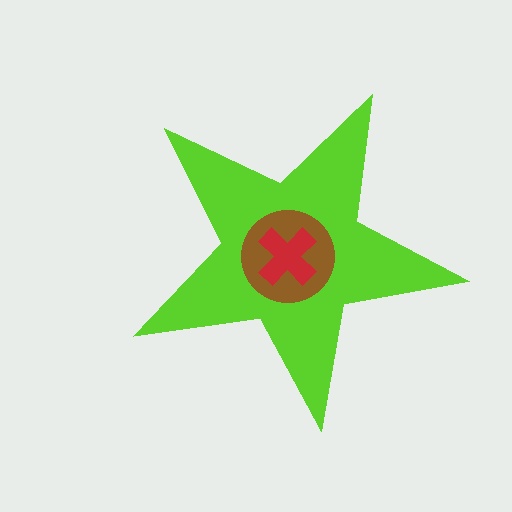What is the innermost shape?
The red cross.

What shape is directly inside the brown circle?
The red cross.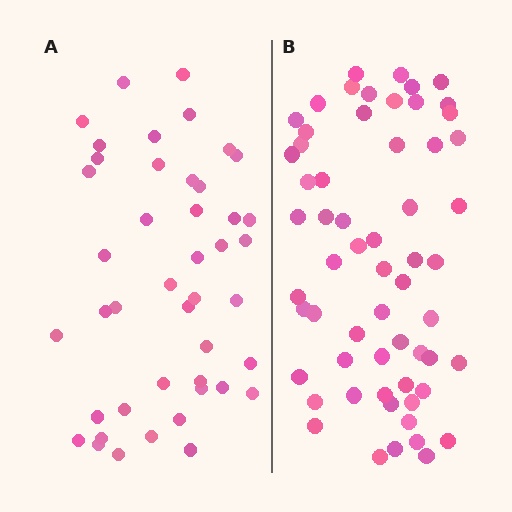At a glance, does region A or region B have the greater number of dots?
Region B (the right region) has more dots.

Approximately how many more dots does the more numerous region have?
Region B has approximately 15 more dots than region A.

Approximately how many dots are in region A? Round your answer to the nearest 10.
About 40 dots. (The exact count is 44, which rounds to 40.)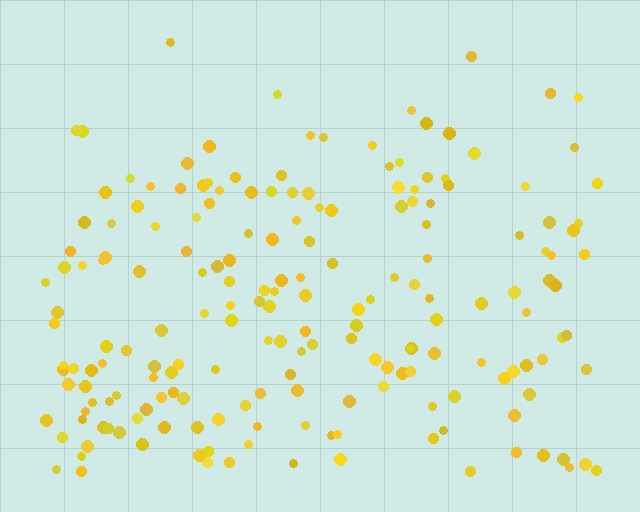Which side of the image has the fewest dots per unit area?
The top.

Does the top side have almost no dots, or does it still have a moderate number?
Still a moderate number, just noticeably fewer than the bottom.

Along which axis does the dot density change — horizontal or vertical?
Vertical.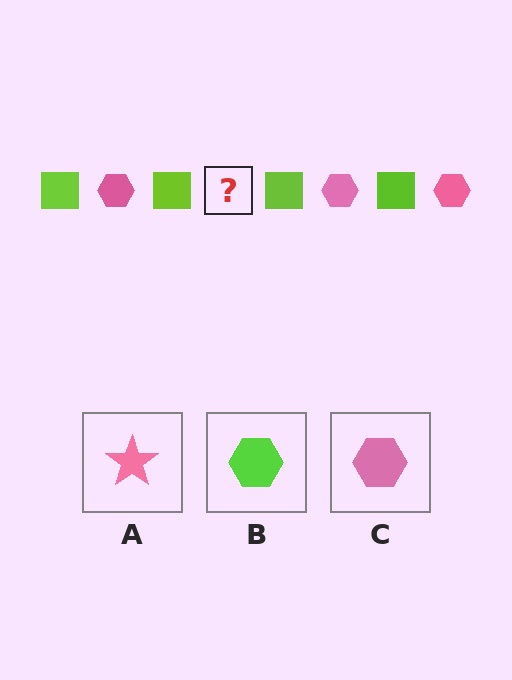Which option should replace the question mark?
Option C.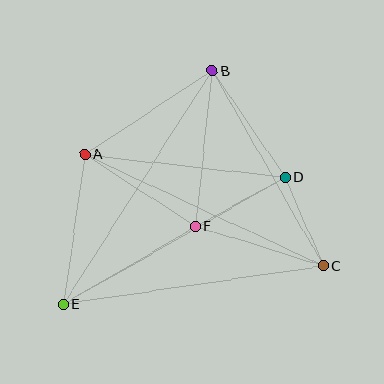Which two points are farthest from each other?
Points B and E are farthest from each other.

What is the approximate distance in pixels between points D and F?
The distance between D and F is approximately 102 pixels.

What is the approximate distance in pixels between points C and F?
The distance between C and F is approximately 134 pixels.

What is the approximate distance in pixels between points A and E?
The distance between A and E is approximately 151 pixels.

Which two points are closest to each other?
Points C and D are closest to each other.